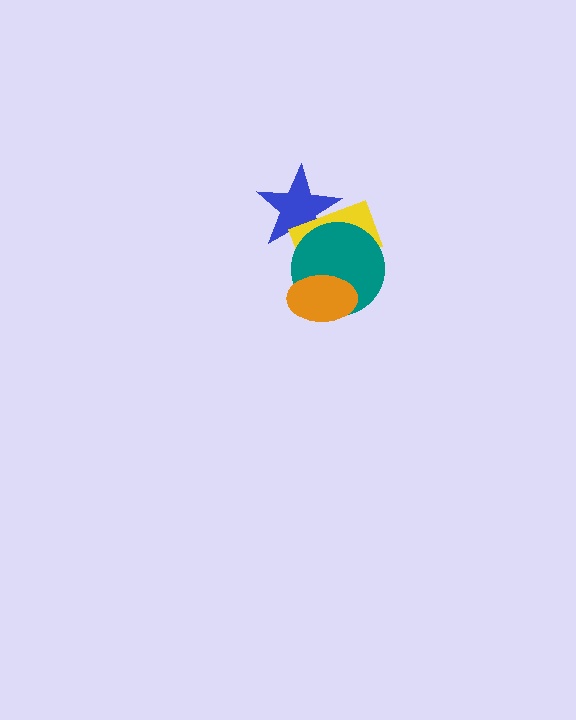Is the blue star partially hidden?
Yes, it is partially covered by another shape.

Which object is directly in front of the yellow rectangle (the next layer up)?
The teal circle is directly in front of the yellow rectangle.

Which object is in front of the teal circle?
The orange ellipse is in front of the teal circle.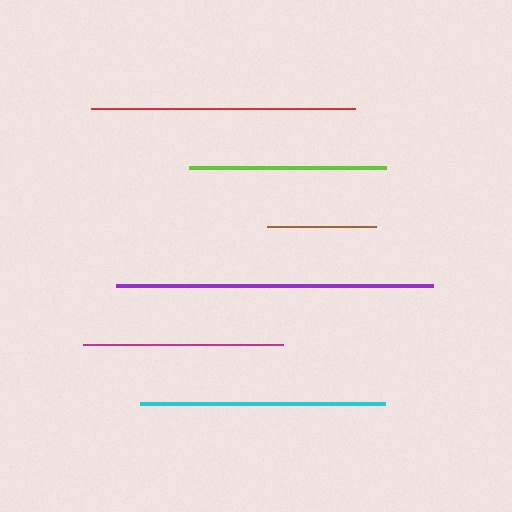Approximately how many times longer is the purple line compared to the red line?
The purple line is approximately 1.2 times the length of the red line.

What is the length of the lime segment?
The lime segment is approximately 197 pixels long.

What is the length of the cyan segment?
The cyan segment is approximately 245 pixels long.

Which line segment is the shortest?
The brown line is the shortest at approximately 108 pixels.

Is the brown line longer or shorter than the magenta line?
The magenta line is longer than the brown line.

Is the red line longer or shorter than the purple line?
The purple line is longer than the red line.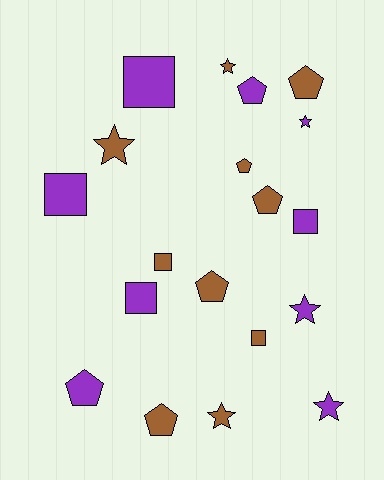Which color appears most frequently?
Brown, with 10 objects.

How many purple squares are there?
There are 4 purple squares.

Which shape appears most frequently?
Pentagon, with 7 objects.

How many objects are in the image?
There are 19 objects.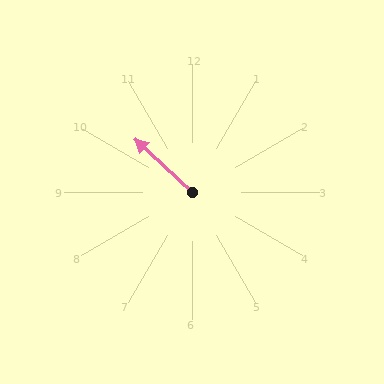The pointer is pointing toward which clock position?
Roughly 10 o'clock.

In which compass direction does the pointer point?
Northwest.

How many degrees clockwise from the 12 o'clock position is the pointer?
Approximately 313 degrees.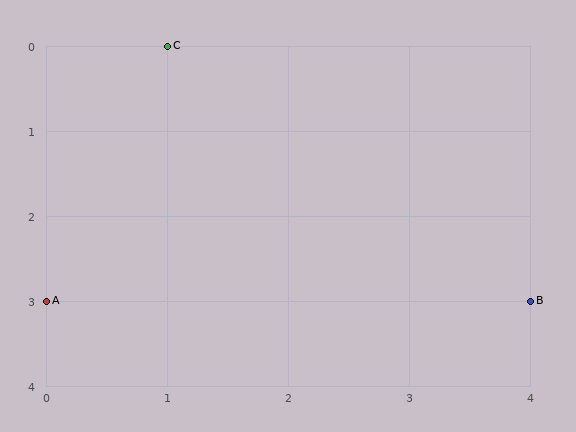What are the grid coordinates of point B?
Point B is at grid coordinates (4, 3).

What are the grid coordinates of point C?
Point C is at grid coordinates (1, 0).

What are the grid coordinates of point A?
Point A is at grid coordinates (0, 3).